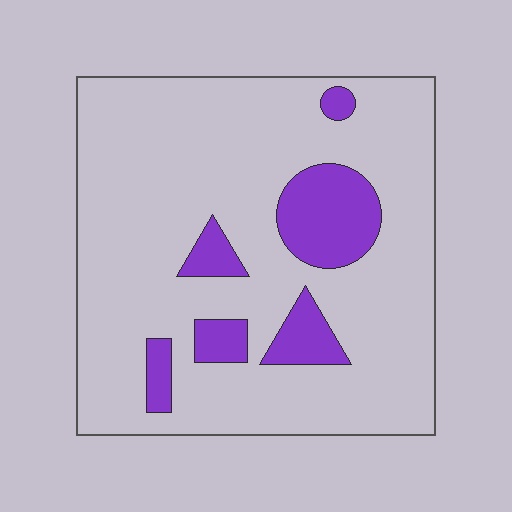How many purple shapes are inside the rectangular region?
6.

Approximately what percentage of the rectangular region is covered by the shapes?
Approximately 15%.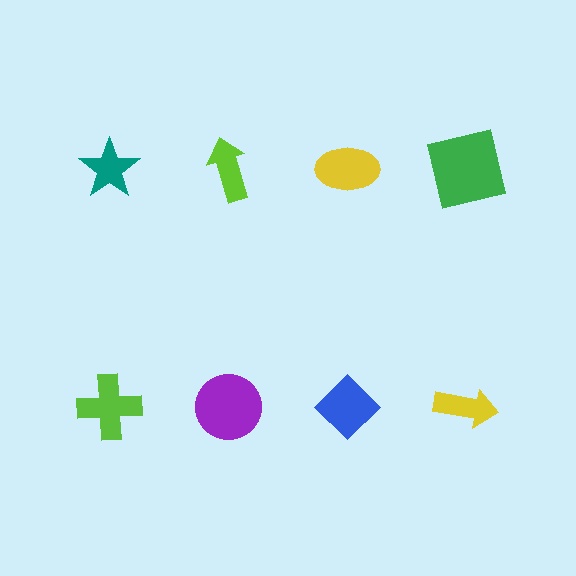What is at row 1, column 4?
A green square.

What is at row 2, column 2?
A purple circle.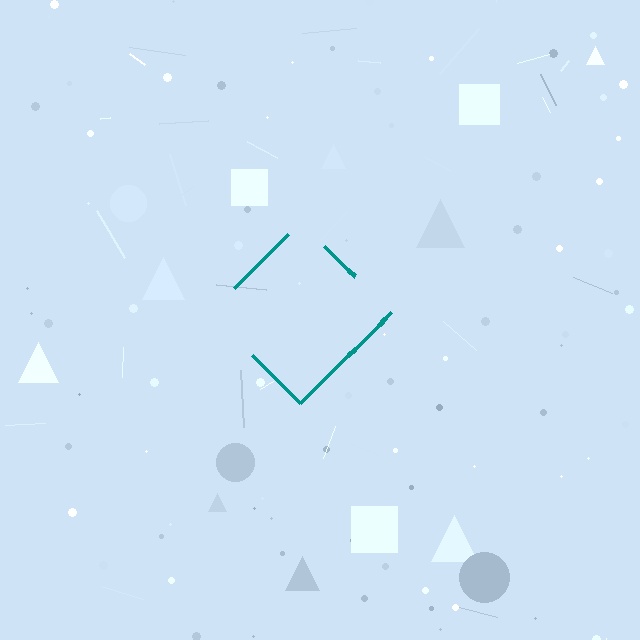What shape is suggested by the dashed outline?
The dashed outline suggests a diamond.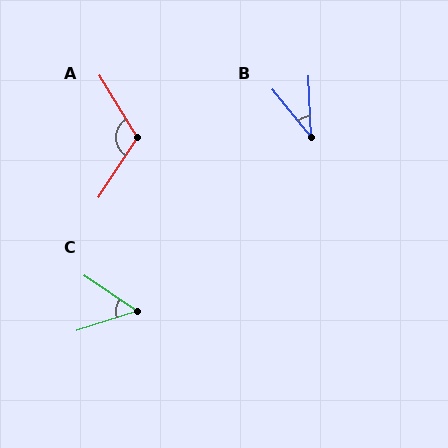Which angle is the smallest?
B, at approximately 37 degrees.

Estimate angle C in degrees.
Approximately 52 degrees.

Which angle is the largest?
A, at approximately 115 degrees.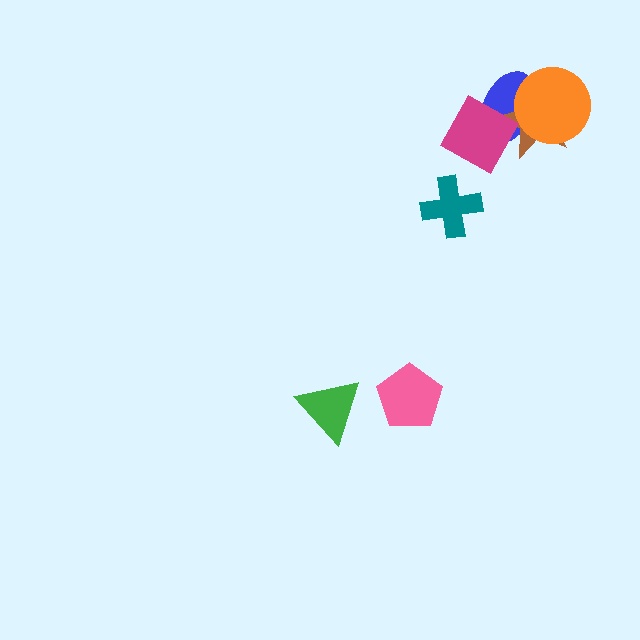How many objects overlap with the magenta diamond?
2 objects overlap with the magenta diamond.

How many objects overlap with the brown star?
3 objects overlap with the brown star.